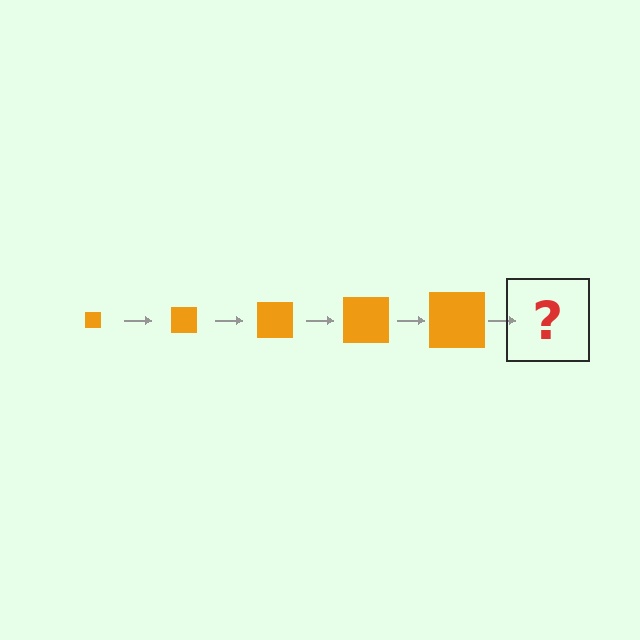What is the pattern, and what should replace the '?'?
The pattern is that the square gets progressively larger each step. The '?' should be an orange square, larger than the previous one.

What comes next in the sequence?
The next element should be an orange square, larger than the previous one.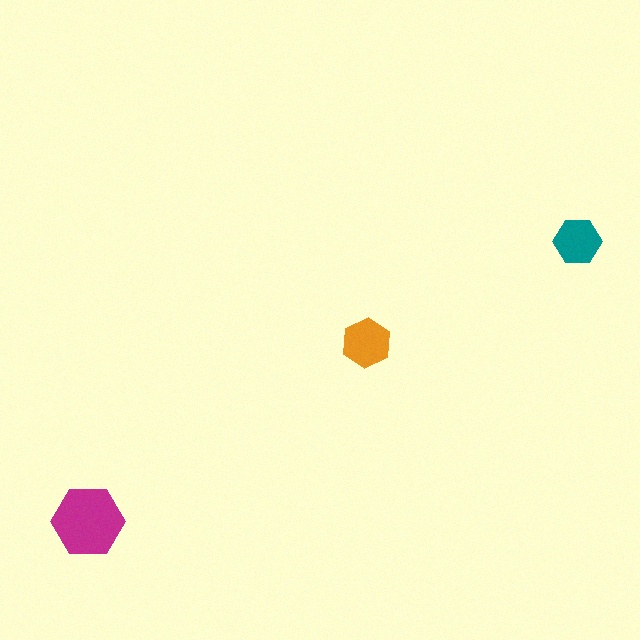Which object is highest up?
The teal hexagon is topmost.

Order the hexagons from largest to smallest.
the magenta one, the orange one, the teal one.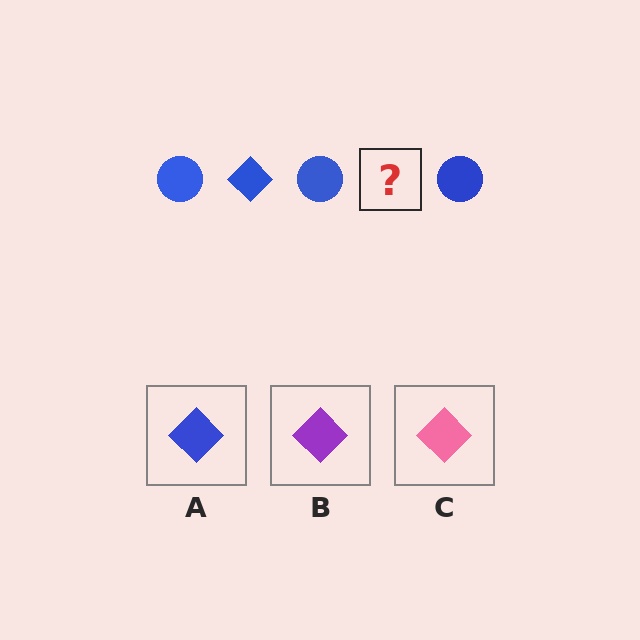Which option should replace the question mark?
Option A.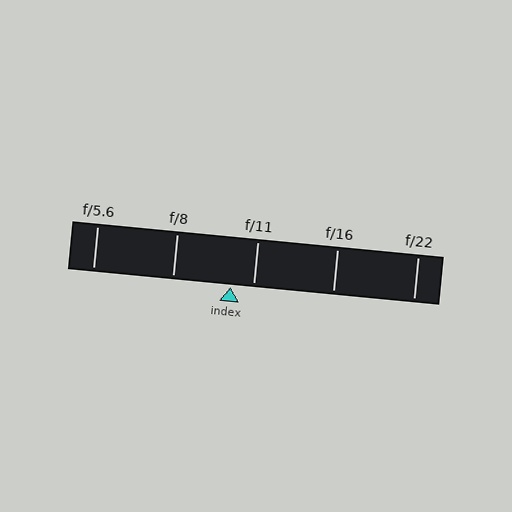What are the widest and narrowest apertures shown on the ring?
The widest aperture shown is f/5.6 and the narrowest is f/22.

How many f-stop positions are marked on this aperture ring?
There are 5 f-stop positions marked.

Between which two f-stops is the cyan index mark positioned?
The index mark is between f/8 and f/11.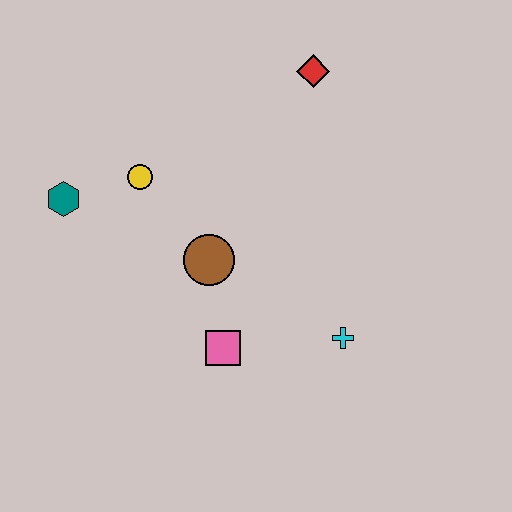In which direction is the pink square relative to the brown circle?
The pink square is below the brown circle.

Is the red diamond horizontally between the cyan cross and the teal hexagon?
Yes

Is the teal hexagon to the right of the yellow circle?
No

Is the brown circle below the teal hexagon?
Yes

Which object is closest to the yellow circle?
The teal hexagon is closest to the yellow circle.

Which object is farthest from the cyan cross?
The teal hexagon is farthest from the cyan cross.